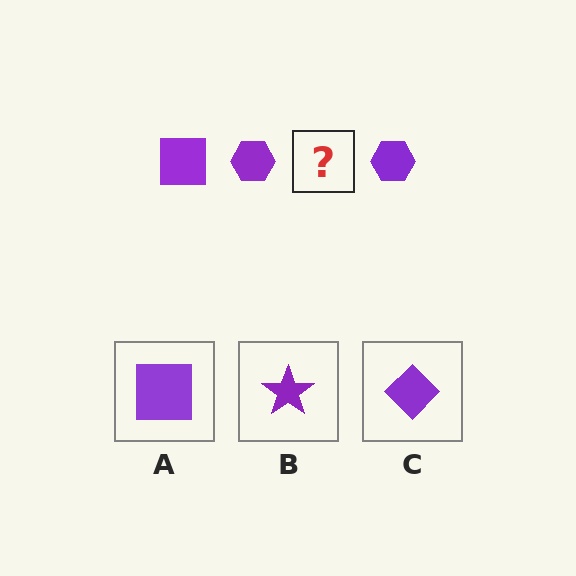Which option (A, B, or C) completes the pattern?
A.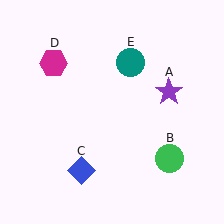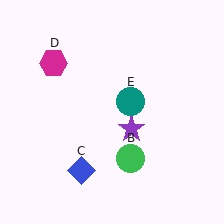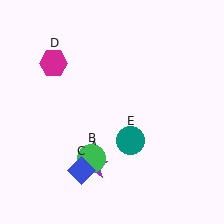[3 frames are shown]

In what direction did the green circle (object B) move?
The green circle (object B) moved left.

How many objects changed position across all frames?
3 objects changed position: purple star (object A), green circle (object B), teal circle (object E).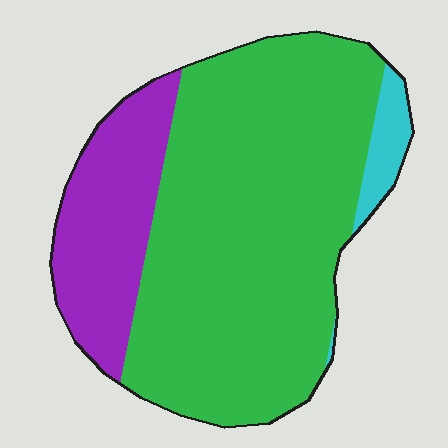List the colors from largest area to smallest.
From largest to smallest: green, purple, cyan.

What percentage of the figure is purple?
Purple takes up about one fifth (1/5) of the figure.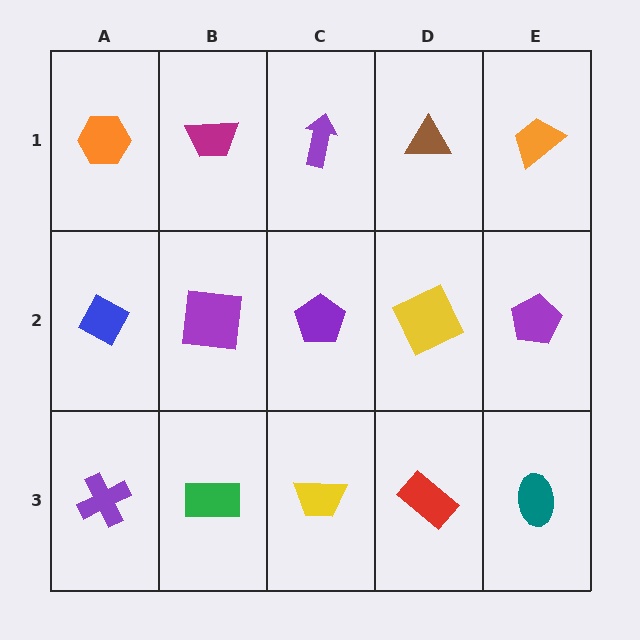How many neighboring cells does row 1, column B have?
3.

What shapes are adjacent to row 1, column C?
A purple pentagon (row 2, column C), a magenta trapezoid (row 1, column B), a brown triangle (row 1, column D).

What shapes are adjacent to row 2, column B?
A magenta trapezoid (row 1, column B), a green rectangle (row 3, column B), a blue diamond (row 2, column A), a purple pentagon (row 2, column C).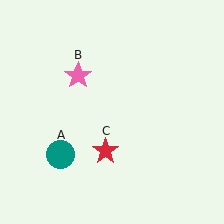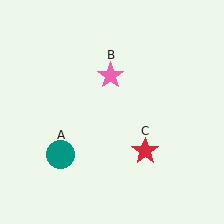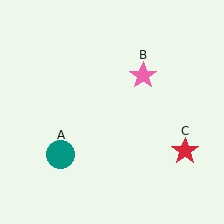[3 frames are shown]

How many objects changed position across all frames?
2 objects changed position: pink star (object B), red star (object C).